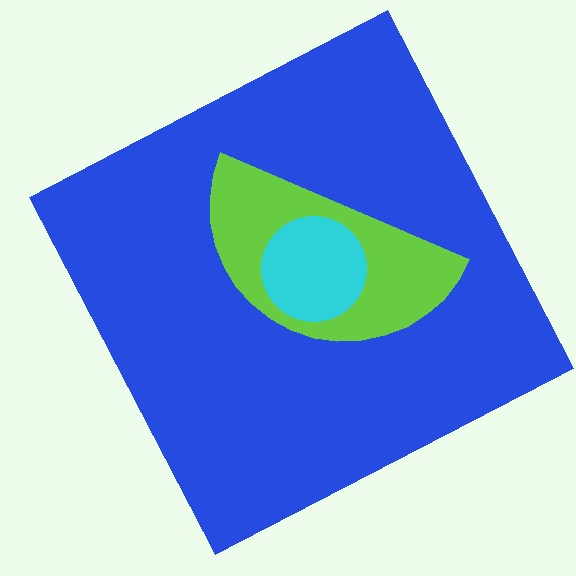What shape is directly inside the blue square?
The lime semicircle.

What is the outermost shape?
The blue square.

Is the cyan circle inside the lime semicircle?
Yes.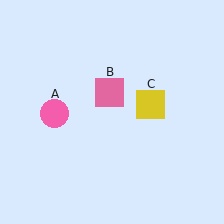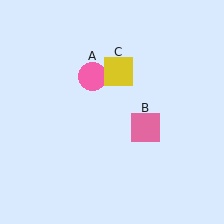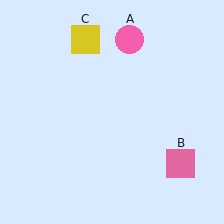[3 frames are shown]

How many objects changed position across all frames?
3 objects changed position: pink circle (object A), pink square (object B), yellow square (object C).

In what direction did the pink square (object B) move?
The pink square (object B) moved down and to the right.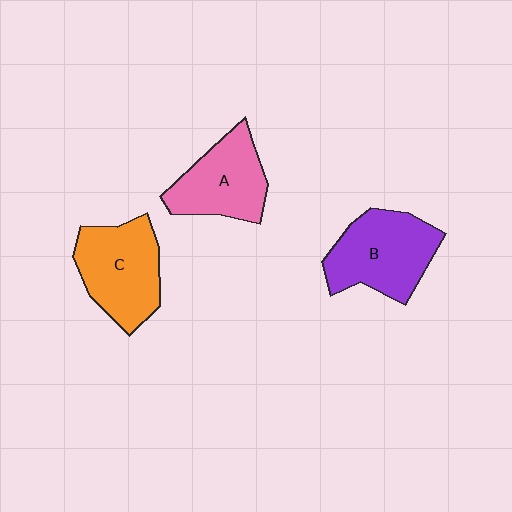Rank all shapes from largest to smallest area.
From largest to smallest: B (purple), C (orange), A (pink).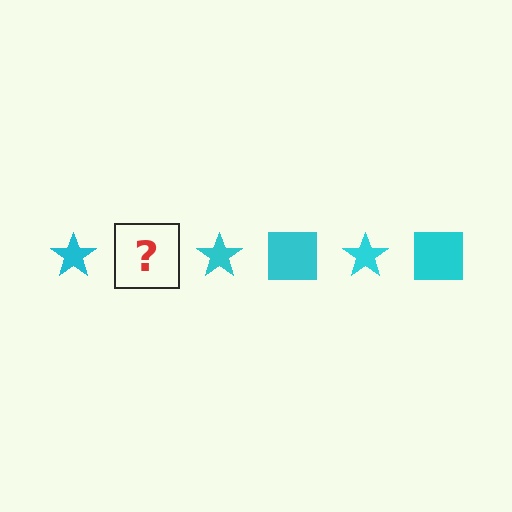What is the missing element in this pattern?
The missing element is a cyan square.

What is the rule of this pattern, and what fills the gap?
The rule is that the pattern cycles through star, square shapes in cyan. The gap should be filled with a cyan square.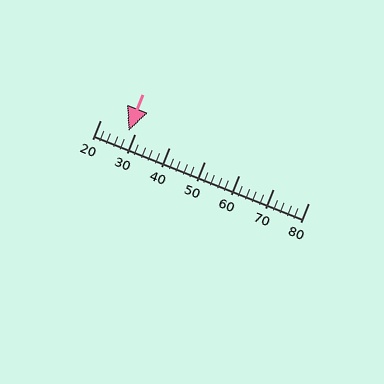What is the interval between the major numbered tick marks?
The major tick marks are spaced 10 units apart.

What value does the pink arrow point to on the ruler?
The pink arrow points to approximately 28.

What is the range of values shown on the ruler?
The ruler shows values from 20 to 80.